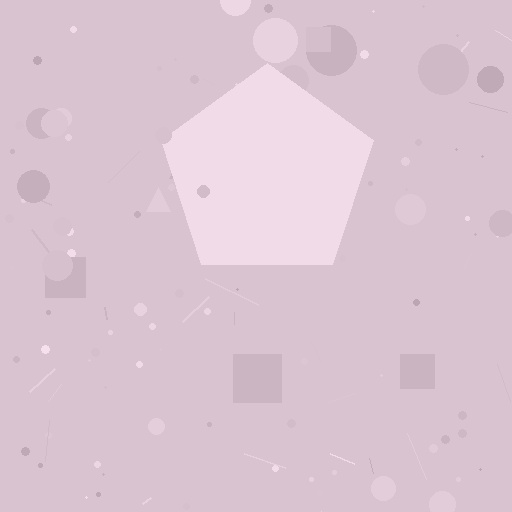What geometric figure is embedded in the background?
A pentagon is embedded in the background.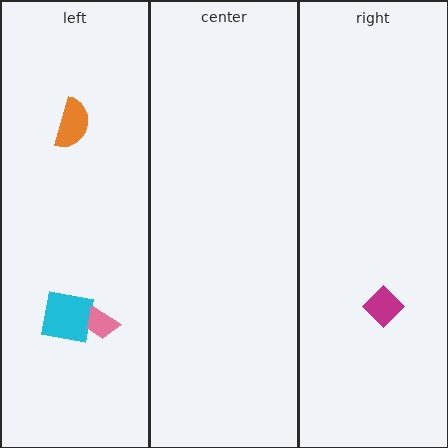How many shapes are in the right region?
1.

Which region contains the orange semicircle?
The left region.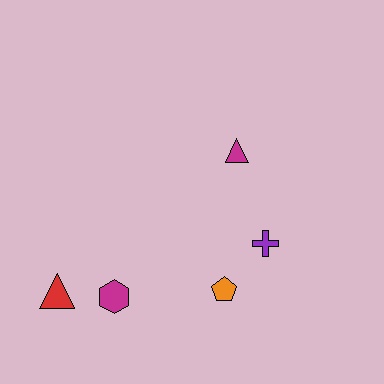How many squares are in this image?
There are no squares.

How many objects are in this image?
There are 5 objects.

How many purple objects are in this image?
There is 1 purple object.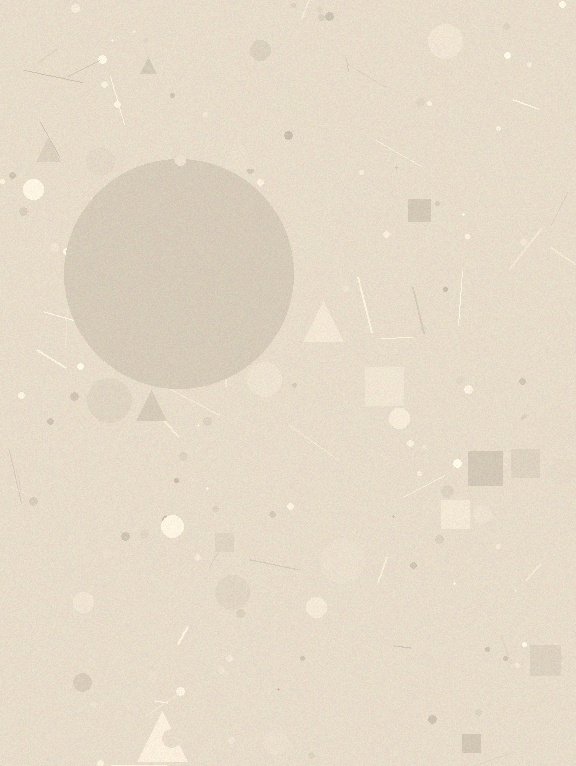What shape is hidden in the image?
A circle is hidden in the image.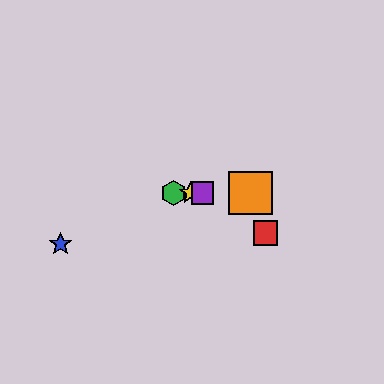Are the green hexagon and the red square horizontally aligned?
No, the green hexagon is at y≈193 and the red square is at y≈233.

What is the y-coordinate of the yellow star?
The yellow star is at y≈193.